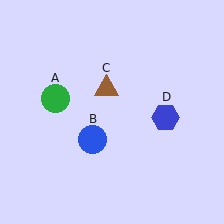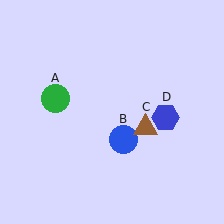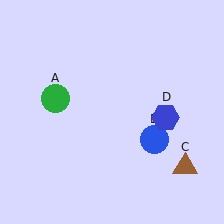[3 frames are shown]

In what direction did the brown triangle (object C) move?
The brown triangle (object C) moved down and to the right.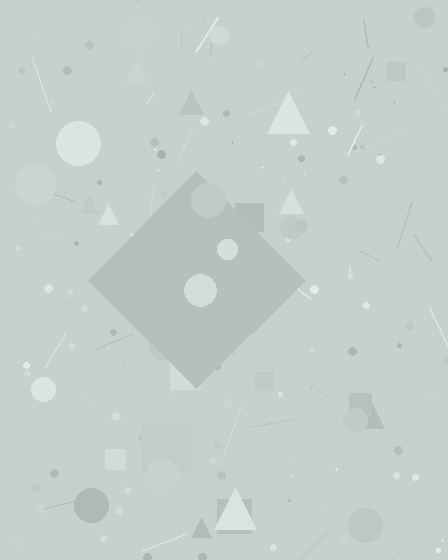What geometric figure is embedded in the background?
A diamond is embedded in the background.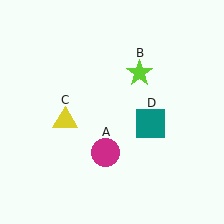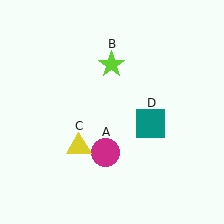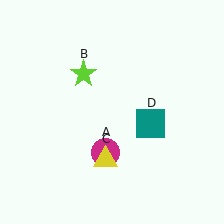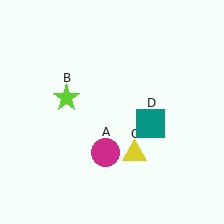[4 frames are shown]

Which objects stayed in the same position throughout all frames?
Magenta circle (object A) and teal square (object D) remained stationary.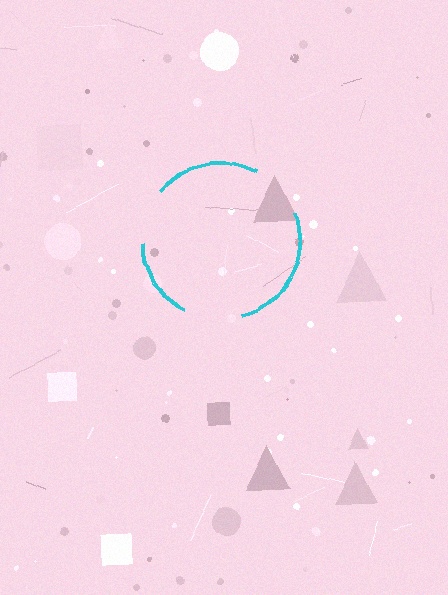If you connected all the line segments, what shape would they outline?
They would outline a circle.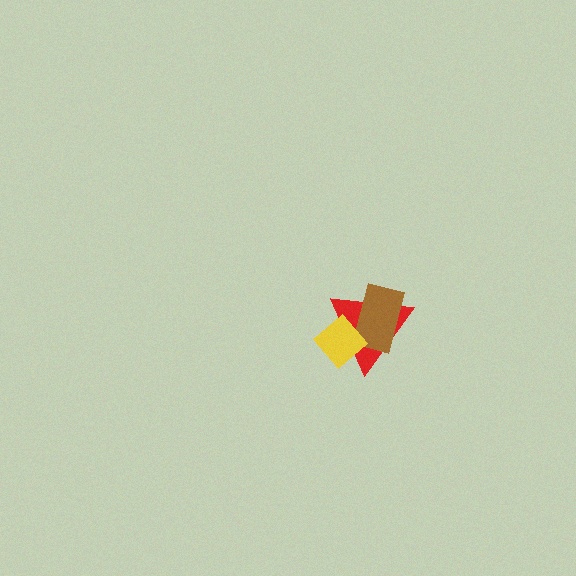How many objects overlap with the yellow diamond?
2 objects overlap with the yellow diamond.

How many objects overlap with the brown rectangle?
2 objects overlap with the brown rectangle.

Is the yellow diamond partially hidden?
No, no other shape covers it.